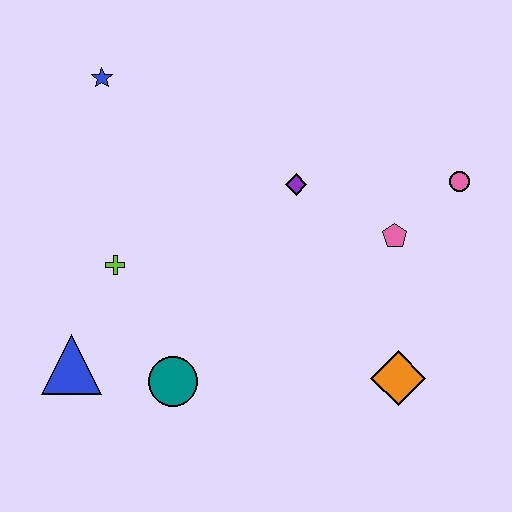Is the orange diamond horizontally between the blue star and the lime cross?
No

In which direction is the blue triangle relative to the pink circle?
The blue triangle is to the left of the pink circle.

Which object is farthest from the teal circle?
The pink circle is farthest from the teal circle.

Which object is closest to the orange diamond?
The pink pentagon is closest to the orange diamond.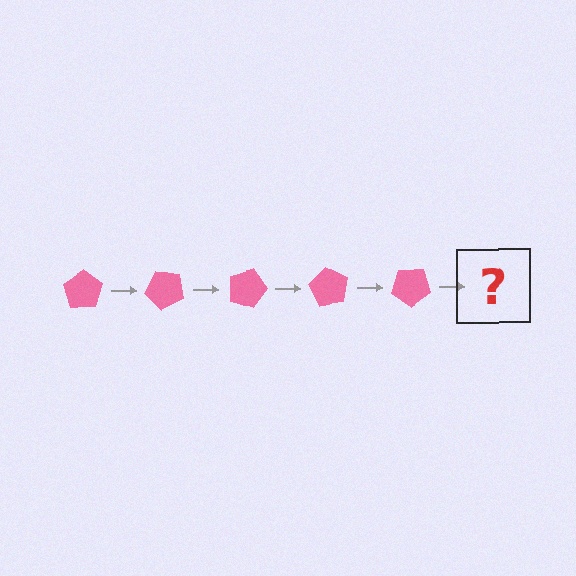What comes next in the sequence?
The next element should be a pink pentagon rotated 225 degrees.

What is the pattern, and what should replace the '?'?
The pattern is that the pentagon rotates 45 degrees each step. The '?' should be a pink pentagon rotated 225 degrees.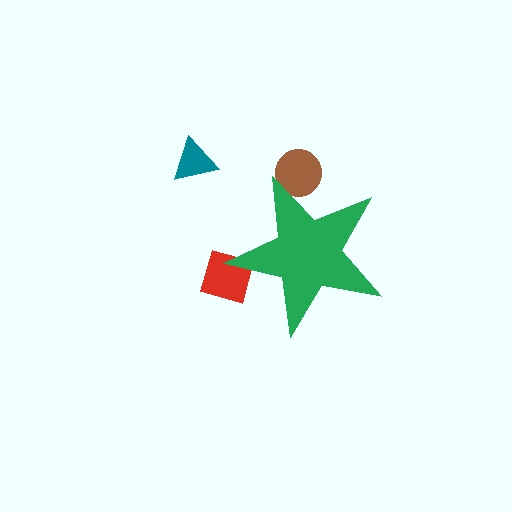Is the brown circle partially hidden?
Yes, the brown circle is partially hidden behind the green star.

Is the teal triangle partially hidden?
No, the teal triangle is fully visible.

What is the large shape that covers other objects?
A green star.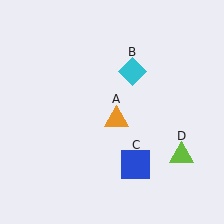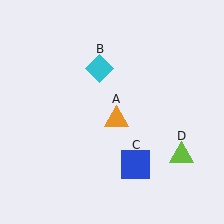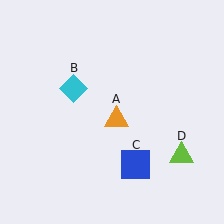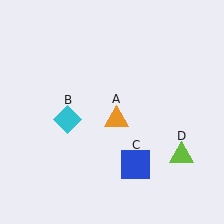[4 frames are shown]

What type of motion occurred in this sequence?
The cyan diamond (object B) rotated counterclockwise around the center of the scene.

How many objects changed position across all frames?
1 object changed position: cyan diamond (object B).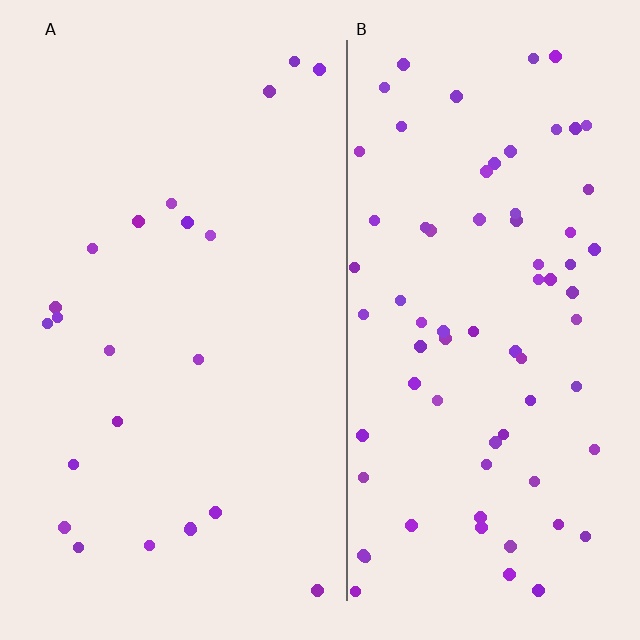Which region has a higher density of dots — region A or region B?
B (the right).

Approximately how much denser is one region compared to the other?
Approximately 3.3× — region B over region A.